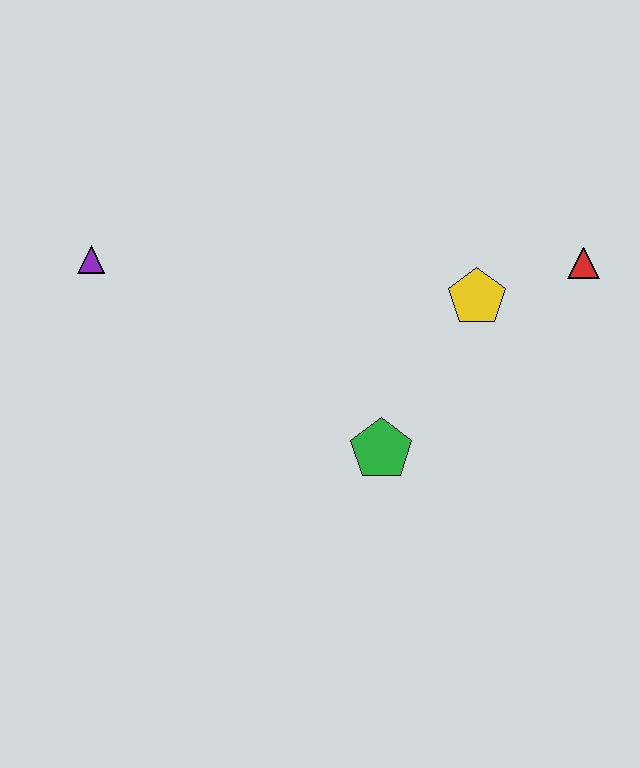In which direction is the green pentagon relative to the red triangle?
The green pentagon is to the left of the red triangle.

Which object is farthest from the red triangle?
The purple triangle is farthest from the red triangle.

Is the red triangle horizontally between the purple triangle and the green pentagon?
No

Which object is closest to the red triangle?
The yellow pentagon is closest to the red triangle.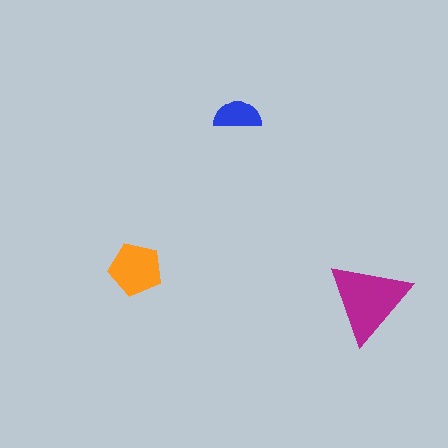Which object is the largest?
The magenta triangle.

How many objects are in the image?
There are 3 objects in the image.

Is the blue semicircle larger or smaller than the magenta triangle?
Smaller.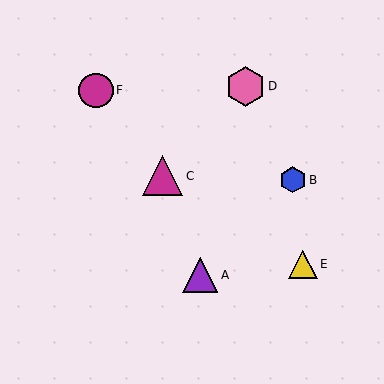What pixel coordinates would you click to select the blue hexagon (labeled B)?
Click at (293, 180) to select the blue hexagon B.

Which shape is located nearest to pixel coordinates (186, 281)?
The purple triangle (labeled A) at (200, 275) is nearest to that location.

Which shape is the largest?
The magenta triangle (labeled C) is the largest.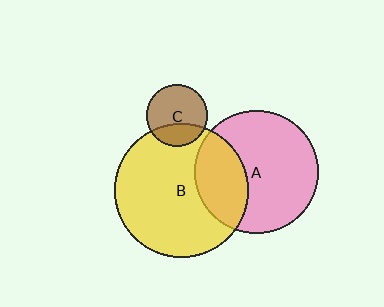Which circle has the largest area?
Circle B (yellow).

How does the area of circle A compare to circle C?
Approximately 4.0 times.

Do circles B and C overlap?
Yes.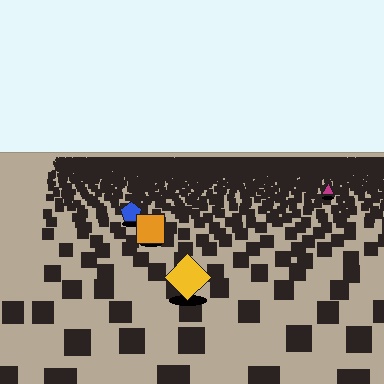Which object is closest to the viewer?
The yellow diamond is closest. The texture marks near it are larger and more spread out.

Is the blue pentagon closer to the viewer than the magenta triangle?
Yes. The blue pentagon is closer — you can tell from the texture gradient: the ground texture is coarser near it.